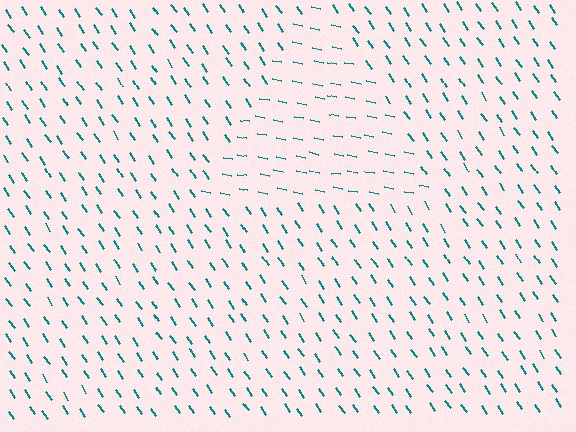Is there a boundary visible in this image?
Yes, there is a texture boundary formed by a change in line orientation.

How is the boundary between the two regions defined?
The boundary is defined purely by a change in line orientation (approximately 45 degrees difference). All lines are the same color and thickness.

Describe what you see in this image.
The image is filled with small teal line segments. A triangle region in the image has lines oriented differently from the surrounding lines, creating a visible texture boundary.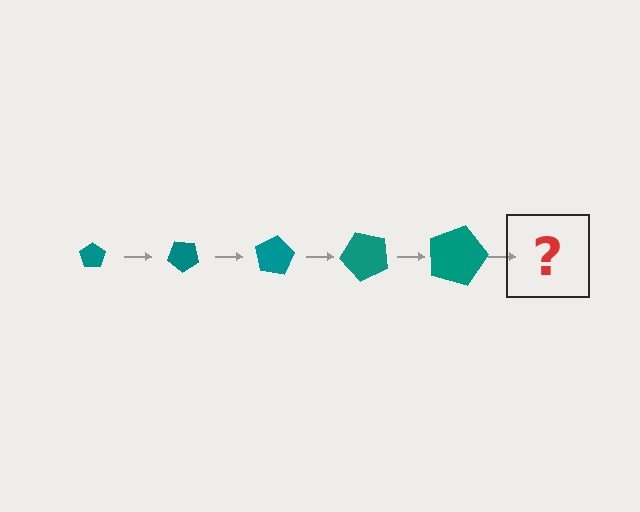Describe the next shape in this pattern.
It should be a pentagon, larger than the previous one and rotated 200 degrees from the start.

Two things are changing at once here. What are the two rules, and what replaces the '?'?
The two rules are that the pentagon grows larger each step and it rotates 40 degrees each step. The '?' should be a pentagon, larger than the previous one and rotated 200 degrees from the start.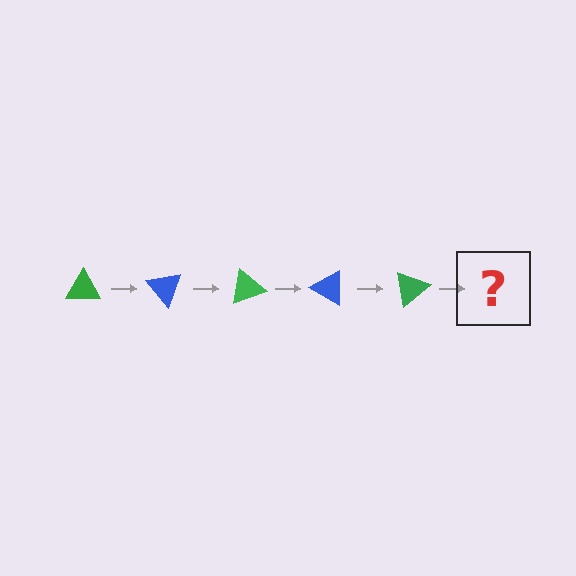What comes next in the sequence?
The next element should be a blue triangle, rotated 250 degrees from the start.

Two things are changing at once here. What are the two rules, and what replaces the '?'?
The two rules are that it rotates 50 degrees each step and the color cycles through green and blue. The '?' should be a blue triangle, rotated 250 degrees from the start.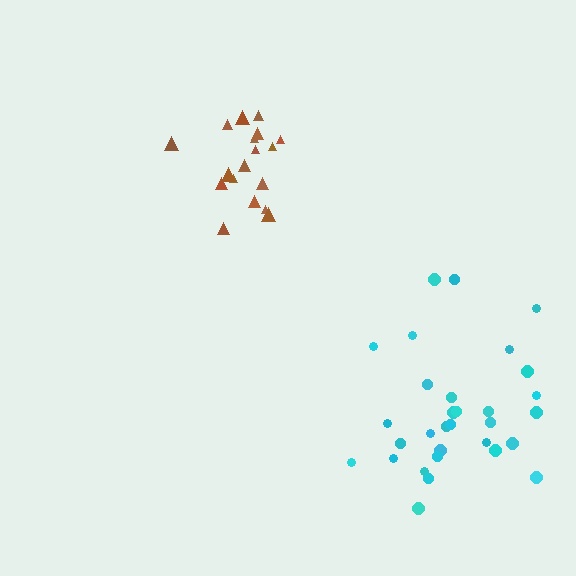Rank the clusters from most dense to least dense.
brown, cyan.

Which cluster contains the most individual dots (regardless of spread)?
Cyan (31).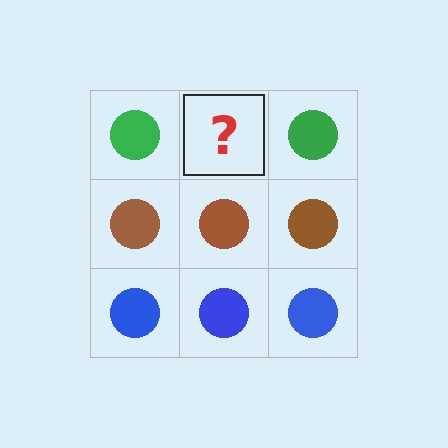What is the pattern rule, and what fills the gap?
The rule is that each row has a consistent color. The gap should be filled with a green circle.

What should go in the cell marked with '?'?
The missing cell should contain a green circle.